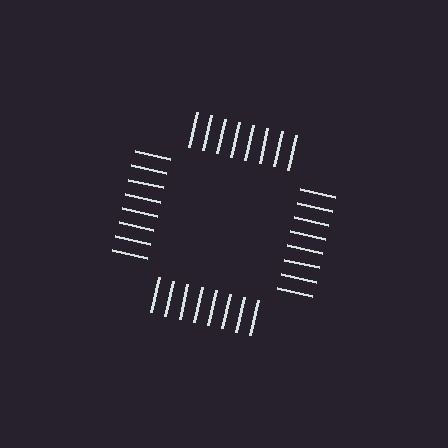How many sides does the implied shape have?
4 sides — the line-ends trace a square.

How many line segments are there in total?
32 — 8 along each of the 4 edges.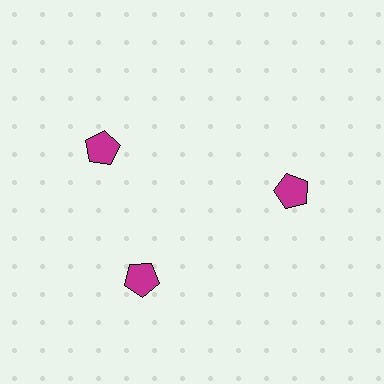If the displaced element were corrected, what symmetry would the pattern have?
It would have 3-fold rotational symmetry — the pattern would map onto itself every 120 degrees.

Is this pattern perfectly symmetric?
No. The 3 magenta pentagons are arranged in a ring, but one element near the 11 o'clock position is rotated out of alignment along the ring, breaking the 3-fold rotational symmetry.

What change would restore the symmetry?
The symmetry would be restored by rotating it back into even spacing with its neighbors so that all 3 pentagons sit at equal angles and equal distance from the center.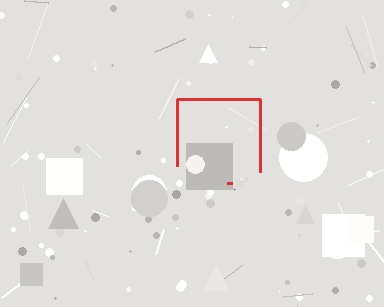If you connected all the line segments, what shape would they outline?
They would outline a square.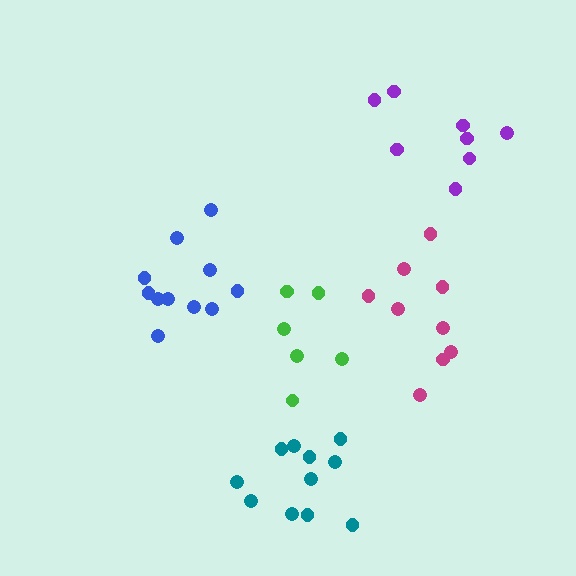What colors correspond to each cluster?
The clusters are colored: purple, green, teal, magenta, blue.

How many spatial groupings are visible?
There are 5 spatial groupings.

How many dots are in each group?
Group 1: 8 dots, Group 2: 6 dots, Group 3: 11 dots, Group 4: 9 dots, Group 5: 11 dots (45 total).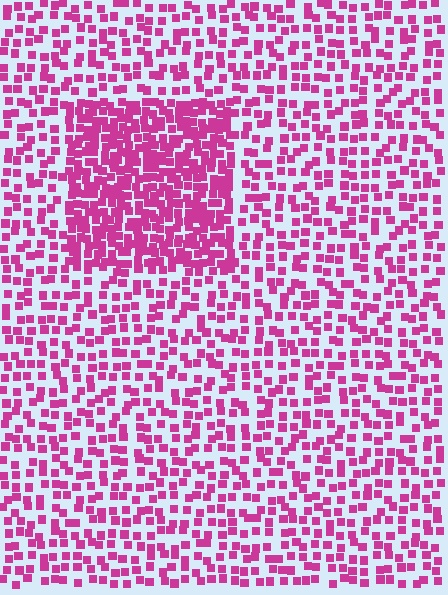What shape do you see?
I see a rectangle.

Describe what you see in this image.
The image contains small magenta elements arranged at two different densities. A rectangle-shaped region is visible where the elements are more densely packed than the surrounding area.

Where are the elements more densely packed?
The elements are more densely packed inside the rectangle boundary.